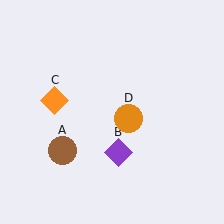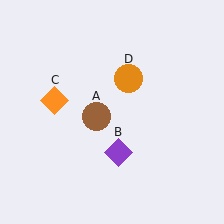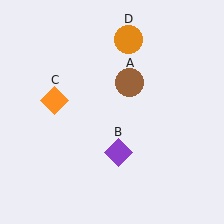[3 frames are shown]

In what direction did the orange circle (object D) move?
The orange circle (object D) moved up.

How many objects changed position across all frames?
2 objects changed position: brown circle (object A), orange circle (object D).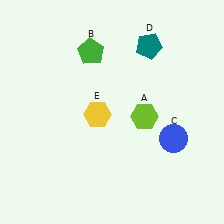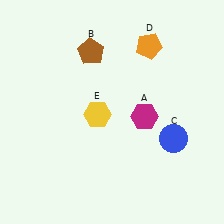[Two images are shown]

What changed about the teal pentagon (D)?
In Image 1, D is teal. In Image 2, it changed to orange.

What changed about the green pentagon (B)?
In Image 1, B is green. In Image 2, it changed to brown.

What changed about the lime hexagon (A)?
In Image 1, A is lime. In Image 2, it changed to magenta.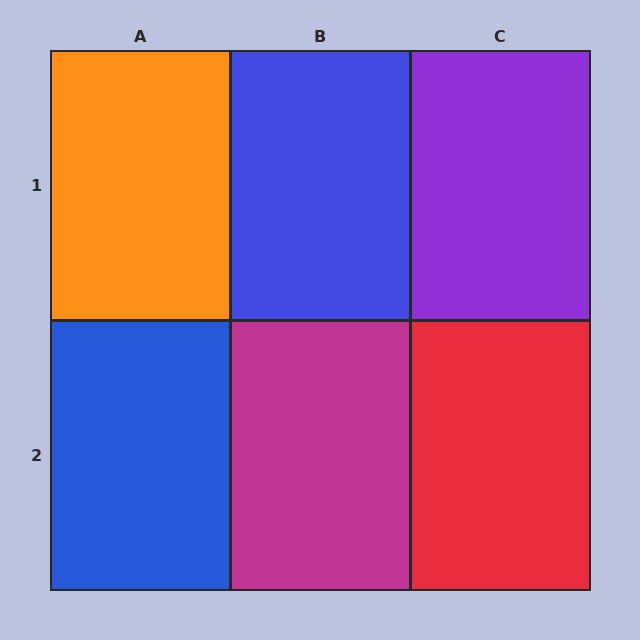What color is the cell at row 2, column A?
Blue.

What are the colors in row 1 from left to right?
Orange, blue, purple.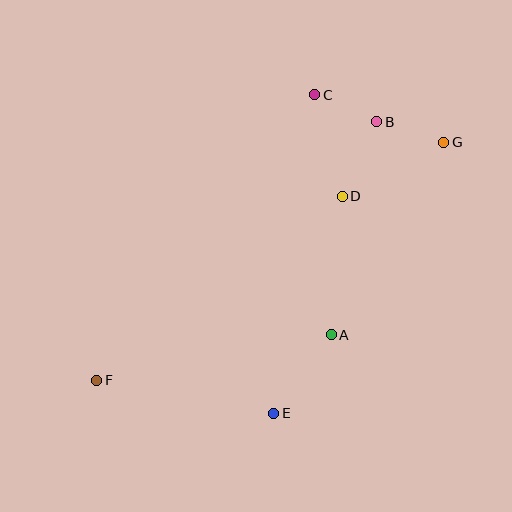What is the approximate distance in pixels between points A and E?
The distance between A and E is approximately 97 pixels.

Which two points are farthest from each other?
Points F and G are farthest from each other.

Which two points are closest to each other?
Points B and C are closest to each other.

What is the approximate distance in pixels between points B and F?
The distance between B and F is approximately 381 pixels.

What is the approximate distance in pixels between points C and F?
The distance between C and F is approximately 359 pixels.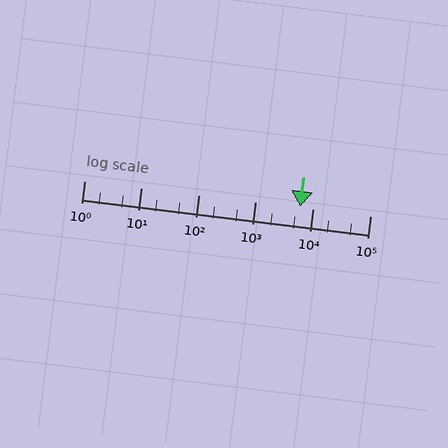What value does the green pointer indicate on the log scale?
The pointer indicates approximately 5900.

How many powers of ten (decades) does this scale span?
The scale spans 5 decades, from 1 to 100000.